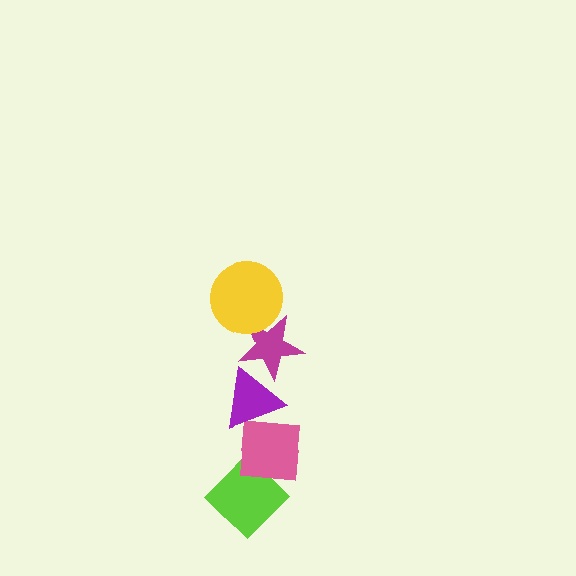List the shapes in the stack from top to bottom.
From top to bottom: the yellow circle, the magenta star, the purple triangle, the pink square, the lime diamond.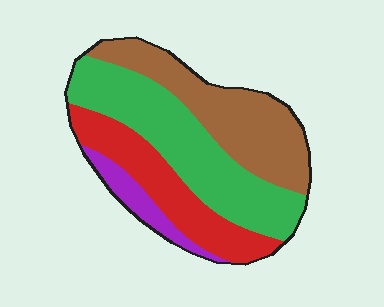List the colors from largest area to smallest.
From largest to smallest: green, brown, red, purple.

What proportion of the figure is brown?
Brown covers around 30% of the figure.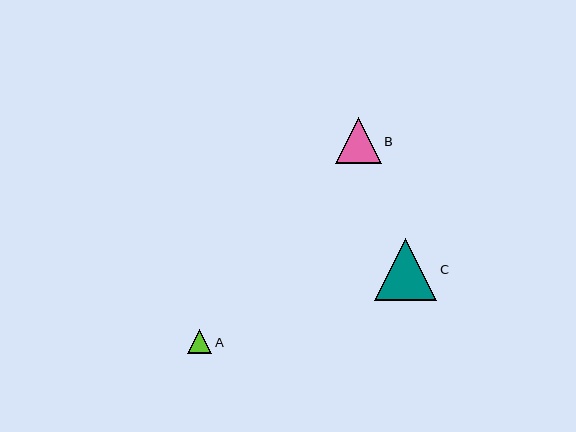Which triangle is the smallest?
Triangle A is the smallest with a size of approximately 24 pixels.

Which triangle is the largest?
Triangle C is the largest with a size of approximately 62 pixels.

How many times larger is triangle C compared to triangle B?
Triangle C is approximately 1.3 times the size of triangle B.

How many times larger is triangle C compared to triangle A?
Triangle C is approximately 2.6 times the size of triangle A.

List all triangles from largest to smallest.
From largest to smallest: C, B, A.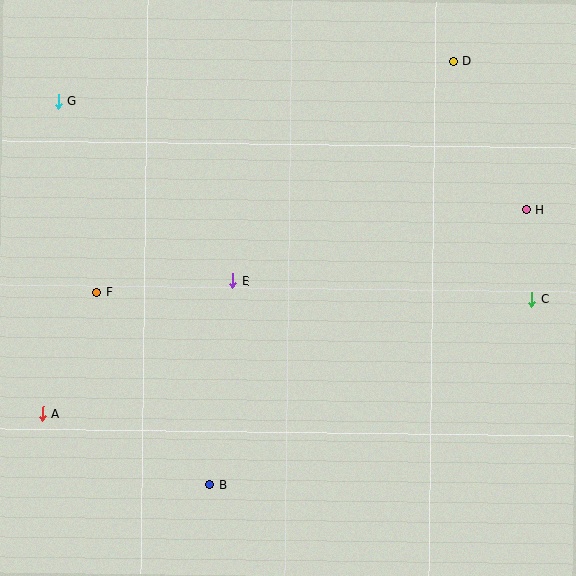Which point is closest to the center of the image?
Point E at (233, 281) is closest to the center.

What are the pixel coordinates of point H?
Point H is at (526, 210).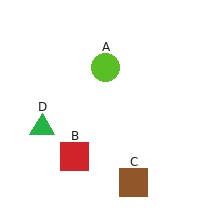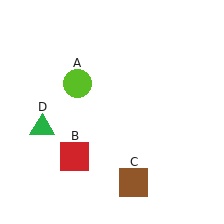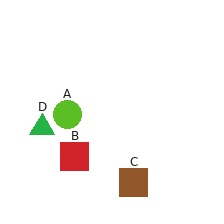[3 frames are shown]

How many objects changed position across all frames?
1 object changed position: lime circle (object A).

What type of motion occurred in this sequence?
The lime circle (object A) rotated counterclockwise around the center of the scene.